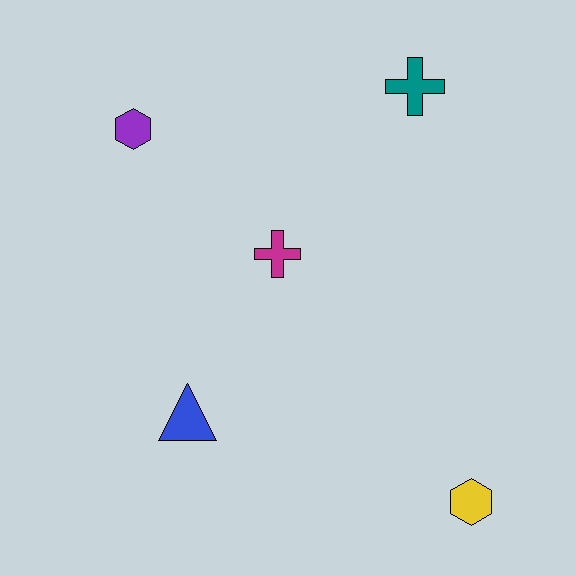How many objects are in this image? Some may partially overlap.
There are 5 objects.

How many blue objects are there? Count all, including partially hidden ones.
There is 1 blue object.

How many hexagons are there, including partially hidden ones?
There are 2 hexagons.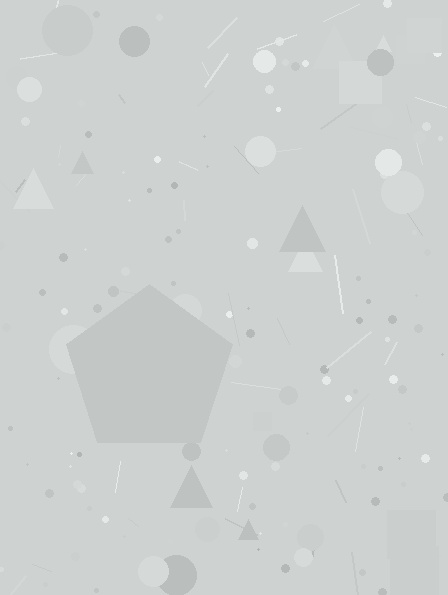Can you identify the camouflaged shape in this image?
The camouflaged shape is a pentagon.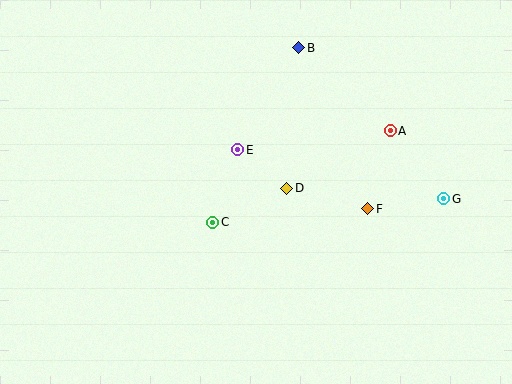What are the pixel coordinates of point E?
Point E is at (238, 150).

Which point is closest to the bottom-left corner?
Point C is closest to the bottom-left corner.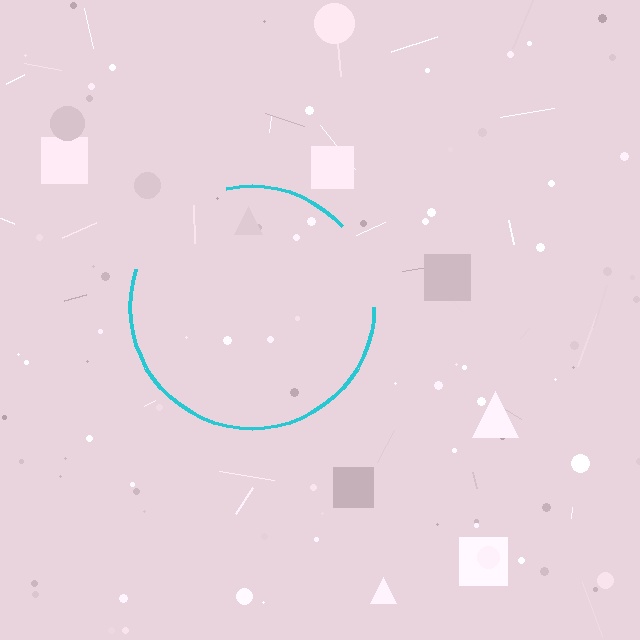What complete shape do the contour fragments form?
The contour fragments form a circle.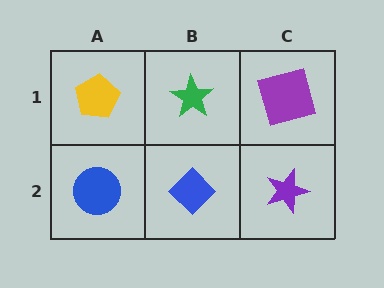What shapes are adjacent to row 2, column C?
A purple square (row 1, column C), a blue diamond (row 2, column B).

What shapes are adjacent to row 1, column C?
A purple star (row 2, column C), a green star (row 1, column B).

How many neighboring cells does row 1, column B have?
3.